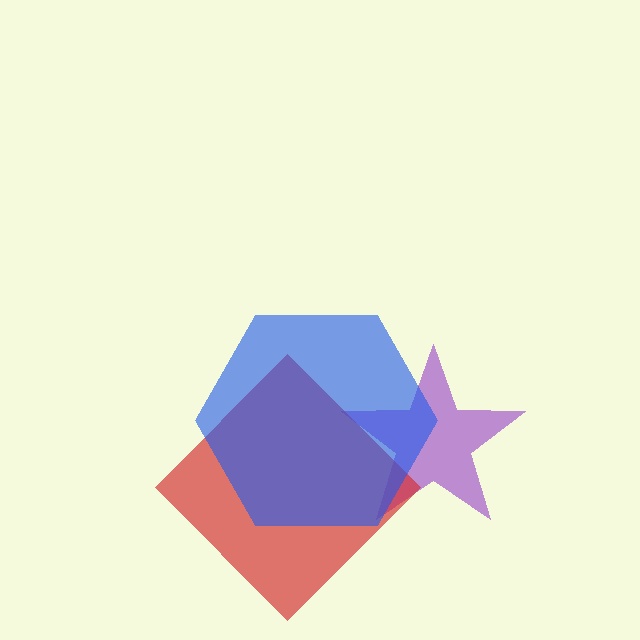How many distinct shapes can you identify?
There are 3 distinct shapes: a purple star, a red diamond, a blue hexagon.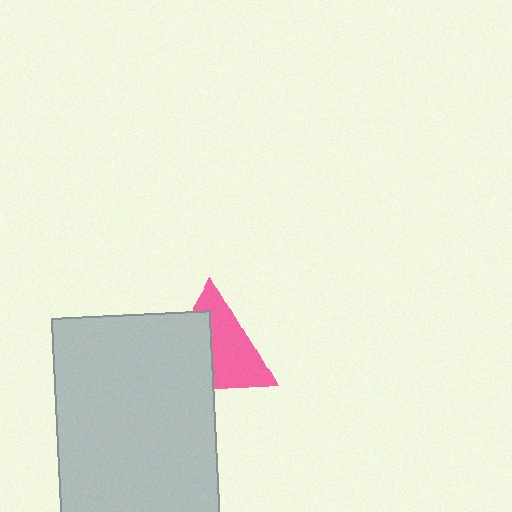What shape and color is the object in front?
The object in front is a light gray rectangle.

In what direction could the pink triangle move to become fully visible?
The pink triangle could move toward the upper-right. That would shift it out from behind the light gray rectangle entirely.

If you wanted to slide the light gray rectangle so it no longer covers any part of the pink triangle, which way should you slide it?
Slide it toward the lower-left — that is the most direct way to separate the two shapes.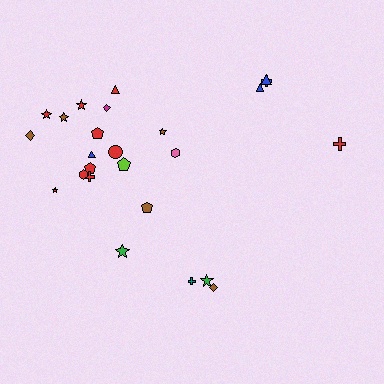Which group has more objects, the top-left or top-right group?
The top-left group.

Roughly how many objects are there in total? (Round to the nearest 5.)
Roughly 25 objects in total.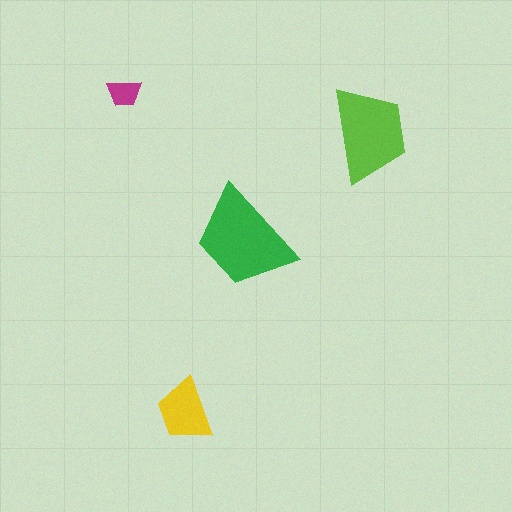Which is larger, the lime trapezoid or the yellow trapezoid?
The lime one.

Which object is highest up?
The magenta trapezoid is topmost.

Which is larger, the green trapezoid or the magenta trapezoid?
The green one.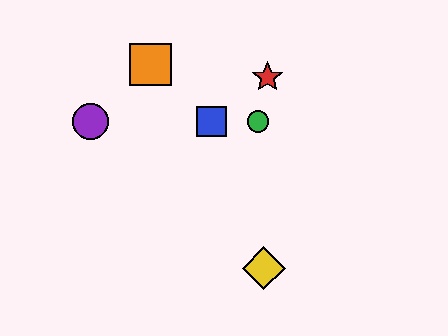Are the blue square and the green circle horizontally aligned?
Yes, both are at y≈121.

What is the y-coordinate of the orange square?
The orange square is at y≈64.